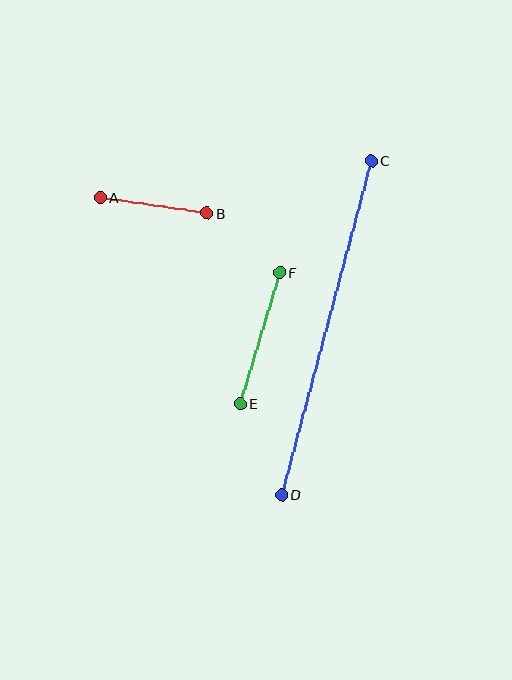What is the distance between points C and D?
The distance is approximately 345 pixels.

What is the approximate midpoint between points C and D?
The midpoint is at approximately (326, 328) pixels.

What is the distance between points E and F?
The distance is approximately 137 pixels.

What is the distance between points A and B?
The distance is approximately 108 pixels.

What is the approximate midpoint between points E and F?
The midpoint is at approximately (260, 338) pixels.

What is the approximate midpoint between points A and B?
The midpoint is at approximately (154, 205) pixels.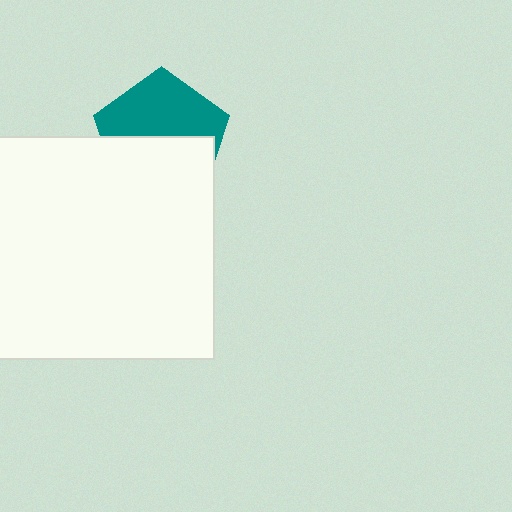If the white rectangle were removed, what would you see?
You would see the complete teal pentagon.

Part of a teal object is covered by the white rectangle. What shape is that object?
It is a pentagon.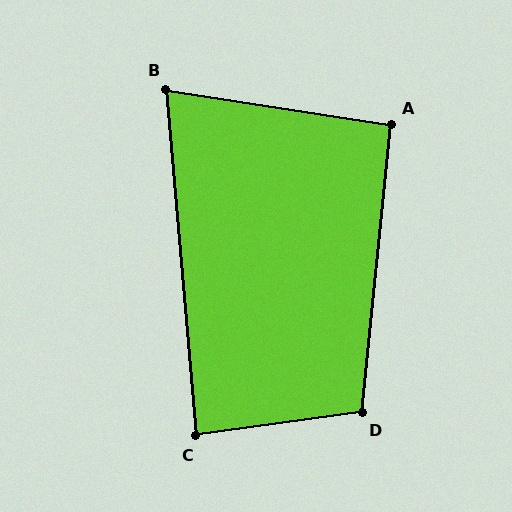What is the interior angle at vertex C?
Approximately 87 degrees (approximately right).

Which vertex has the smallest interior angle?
B, at approximately 76 degrees.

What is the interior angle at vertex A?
Approximately 93 degrees (approximately right).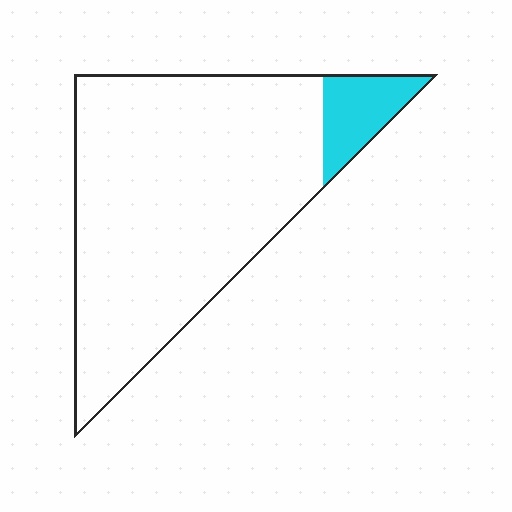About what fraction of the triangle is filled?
About one tenth (1/10).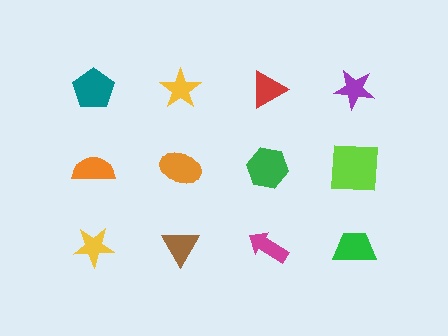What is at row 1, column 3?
A red triangle.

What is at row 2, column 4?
A lime square.